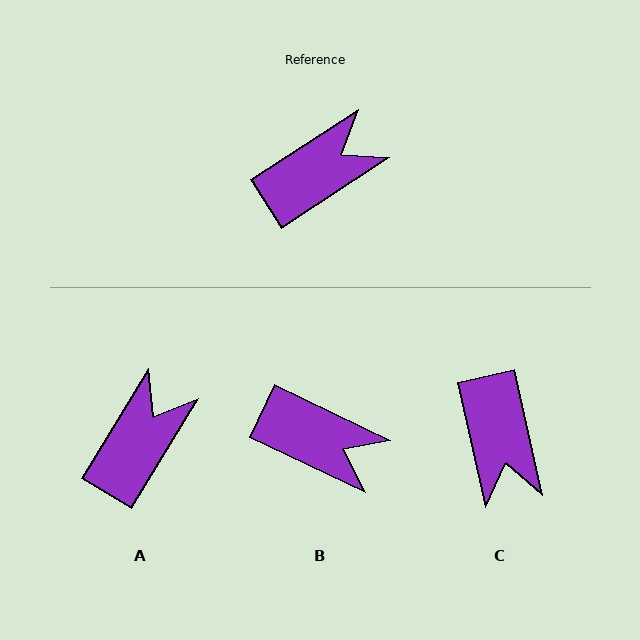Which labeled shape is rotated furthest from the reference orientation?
C, about 110 degrees away.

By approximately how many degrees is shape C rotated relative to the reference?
Approximately 110 degrees clockwise.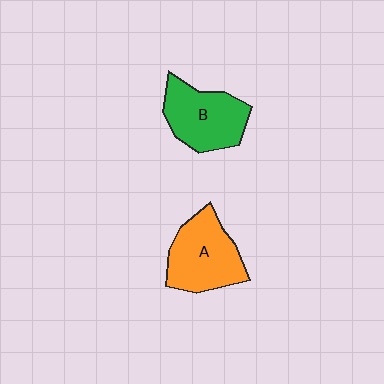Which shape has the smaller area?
Shape B (green).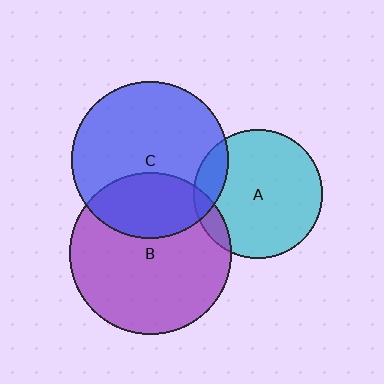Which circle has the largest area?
Circle B (purple).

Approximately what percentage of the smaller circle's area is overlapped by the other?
Approximately 10%.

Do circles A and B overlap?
Yes.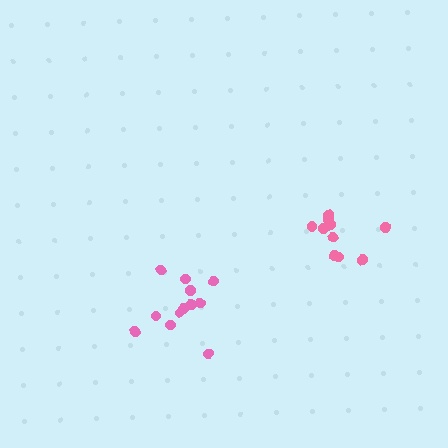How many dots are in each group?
Group 1: 11 dots, Group 2: 12 dots (23 total).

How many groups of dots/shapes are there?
There are 2 groups.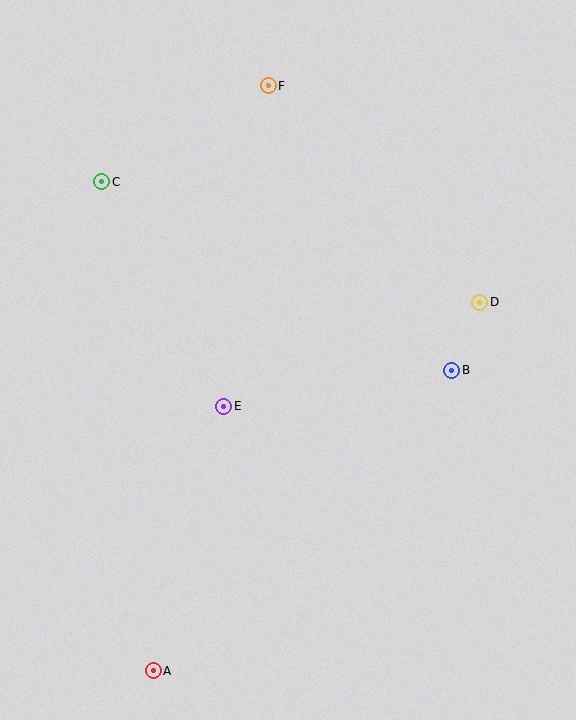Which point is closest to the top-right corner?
Point D is closest to the top-right corner.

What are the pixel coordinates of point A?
Point A is at (153, 671).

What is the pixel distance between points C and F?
The distance between C and F is 192 pixels.